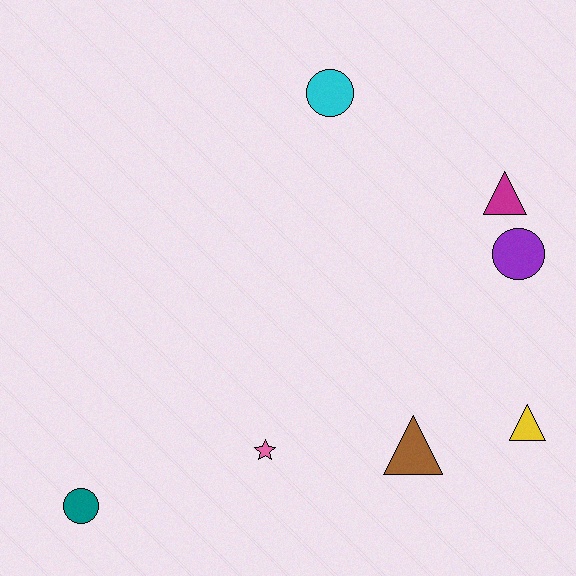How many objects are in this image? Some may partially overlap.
There are 7 objects.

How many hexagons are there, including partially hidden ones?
There are no hexagons.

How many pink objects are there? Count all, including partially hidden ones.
There is 1 pink object.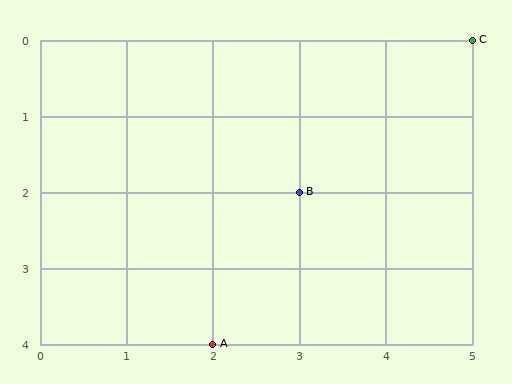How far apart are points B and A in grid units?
Points B and A are 1 column and 2 rows apart (about 2.2 grid units diagonally).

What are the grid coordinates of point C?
Point C is at grid coordinates (5, 0).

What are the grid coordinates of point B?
Point B is at grid coordinates (3, 2).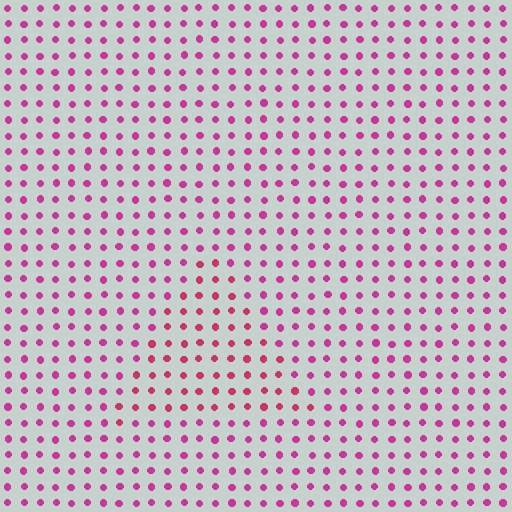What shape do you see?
I see a triangle.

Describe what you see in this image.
The image is filled with small magenta elements in a uniform arrangement. A triangle-shaped region is visible where the elements are tinted to a slightly different hue, forming a subtle color boundary.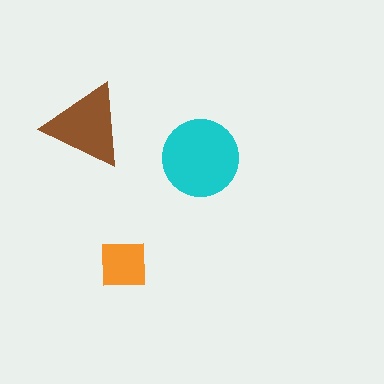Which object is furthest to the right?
The cyan circle is rightmost.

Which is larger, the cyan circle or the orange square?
The cyan circle.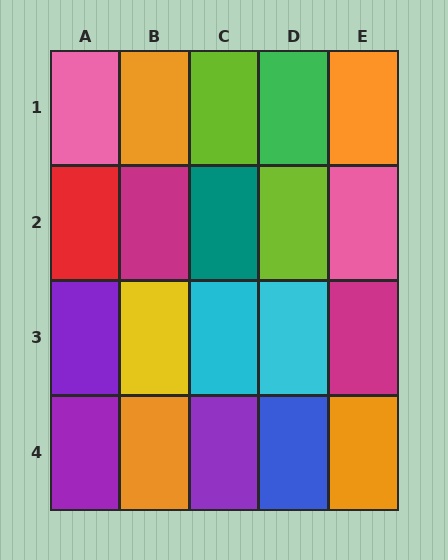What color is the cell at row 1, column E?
Orange.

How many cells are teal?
1 cell is teal.